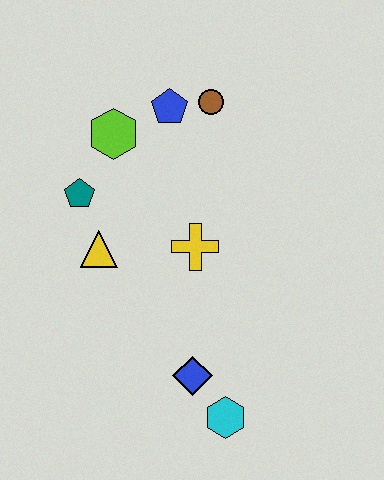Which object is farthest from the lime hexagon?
The cyan hexagon is farthest from the lime hexagon.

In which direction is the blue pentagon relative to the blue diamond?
The blue pentagon is above the blue diamond.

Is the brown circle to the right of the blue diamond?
Yes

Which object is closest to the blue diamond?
The cyan hexagon is closest to the blue diamond.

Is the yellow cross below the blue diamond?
No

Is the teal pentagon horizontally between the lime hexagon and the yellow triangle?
No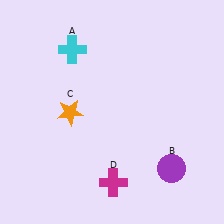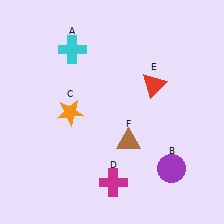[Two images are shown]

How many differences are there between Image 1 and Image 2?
There are 2 differences between the two images.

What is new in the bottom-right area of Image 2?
A brown triangle (F) was added in the bottom-right area of Image 2.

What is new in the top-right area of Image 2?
A red triangle (E) was added in the top-right area of Image 2.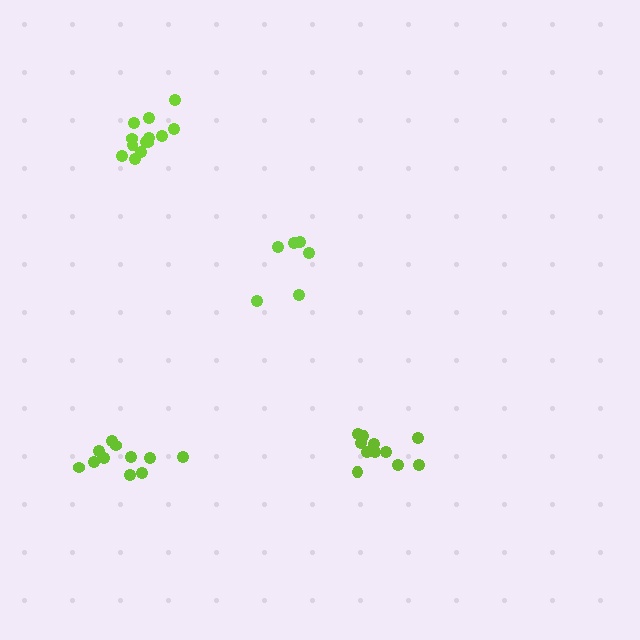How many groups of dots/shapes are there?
There are 4 groups.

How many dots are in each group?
Group 1: 7 dots, Group 2: 11 dots, Group 3: 11 dots, Group 4: 13 dots (42 total).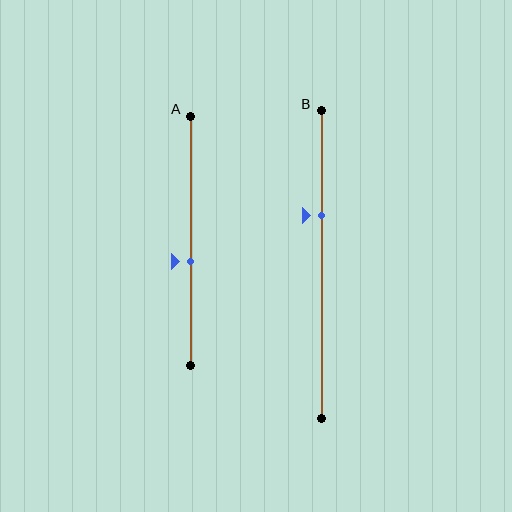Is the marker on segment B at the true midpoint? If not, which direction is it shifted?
No, the marker on segment B is shifted upward by about 16% of the segment length.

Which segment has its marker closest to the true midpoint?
Segment A has its marker closest to the true midpoint.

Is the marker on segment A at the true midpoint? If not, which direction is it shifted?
No, the marker on segment A is shifted downward by about 8% of the segment length.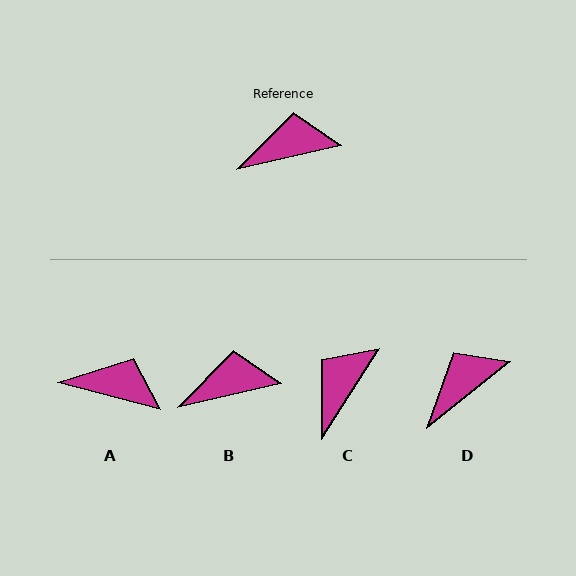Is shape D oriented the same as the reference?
No, it is off by about 25 degrees.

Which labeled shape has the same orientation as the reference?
B.